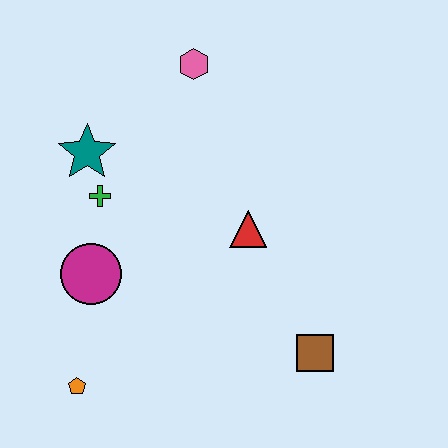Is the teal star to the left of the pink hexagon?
Yes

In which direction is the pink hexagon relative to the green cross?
The pink hexagon is above the green cross.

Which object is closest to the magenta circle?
The green cross is closest to the magenta circle.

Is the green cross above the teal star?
No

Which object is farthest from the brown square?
The pink hexagon is farthest from the brown square.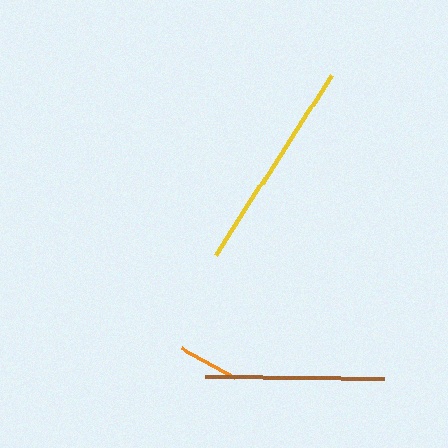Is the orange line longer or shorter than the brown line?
The brown line is longer than the orange line.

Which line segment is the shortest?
The orange line is the shortest at approximately 61 pixels.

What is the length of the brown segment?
The brown segment is approximately 178 pixels long.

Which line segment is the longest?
The yellow line is the longest at approximately 214 pixels.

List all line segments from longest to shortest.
From longest to shortest: yellow, brown, orange.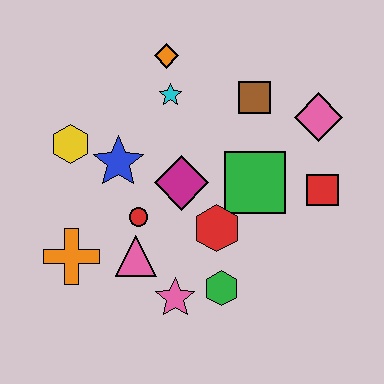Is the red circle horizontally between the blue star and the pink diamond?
Yes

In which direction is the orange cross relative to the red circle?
The orange cross is to the left of the red circle.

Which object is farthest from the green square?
The orange cross is farthest from the green square.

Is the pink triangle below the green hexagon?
No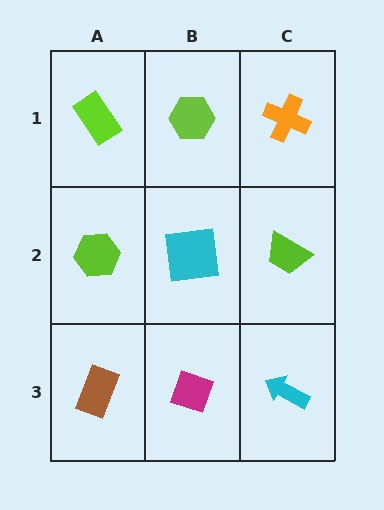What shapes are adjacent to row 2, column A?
A lime rectangle (row 1, column A), a brown rectangle (row 3, column A), a cyan square (row 2, column B).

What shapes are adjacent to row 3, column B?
A cyan square (row 2, column B), a brown rectangle (row 3, column A), a cyan arrow (row 3, column C).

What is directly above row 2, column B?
A lime hexagon.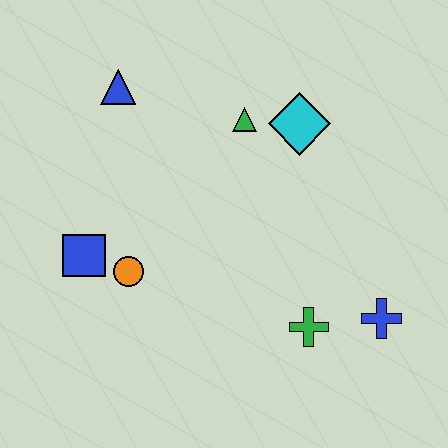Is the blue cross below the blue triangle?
Yes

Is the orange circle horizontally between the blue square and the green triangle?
Yes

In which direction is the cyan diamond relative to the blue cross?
The cyan diamond is above the blue cross.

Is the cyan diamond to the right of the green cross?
No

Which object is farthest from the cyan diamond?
The blue square is farthest from the cyan diamond.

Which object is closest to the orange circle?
The blue square is closest to the orange circle.